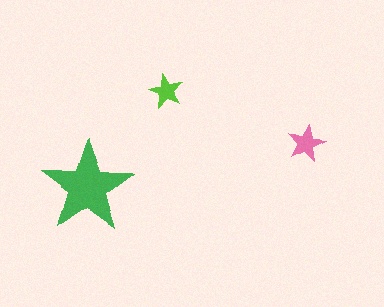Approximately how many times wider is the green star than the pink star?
About 2.5 times wider.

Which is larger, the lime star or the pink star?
The pink one.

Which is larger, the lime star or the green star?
The green one.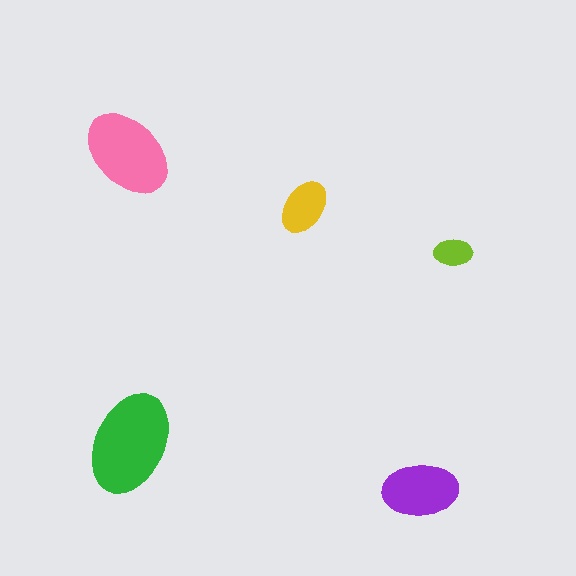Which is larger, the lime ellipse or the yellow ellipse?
The yellow one.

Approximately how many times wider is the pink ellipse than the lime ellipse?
About 2.5 times wider.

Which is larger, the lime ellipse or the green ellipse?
The green one.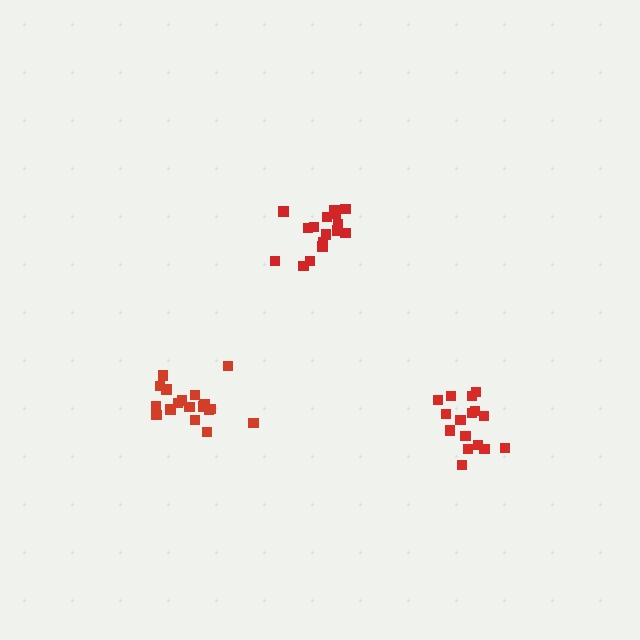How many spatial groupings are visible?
There are 3 spatial groupings.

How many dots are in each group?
Group 1: 16 dots, Group 2: 18 dots, Group 3: 16 dots (50 total).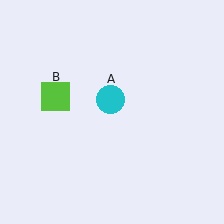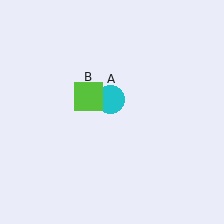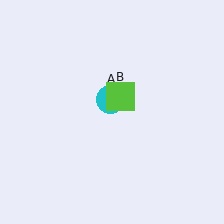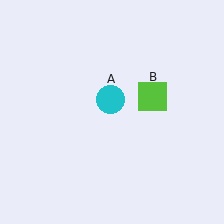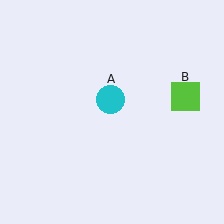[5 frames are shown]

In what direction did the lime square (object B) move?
The lime square (object B) moved right.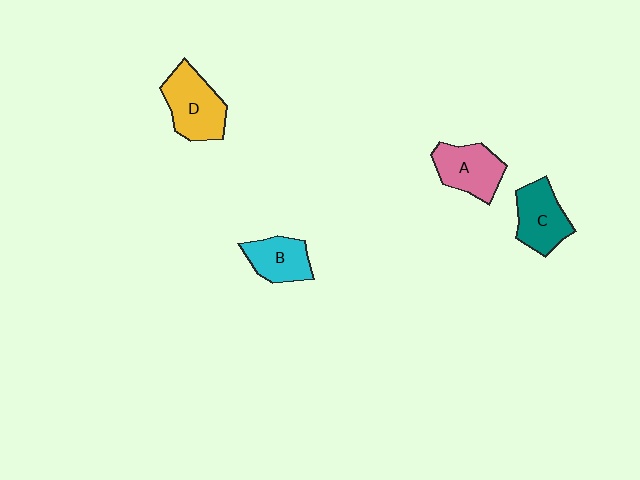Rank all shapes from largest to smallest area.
From largest to smallest: D (yellow), A (pink), C (teal), B (cyan).